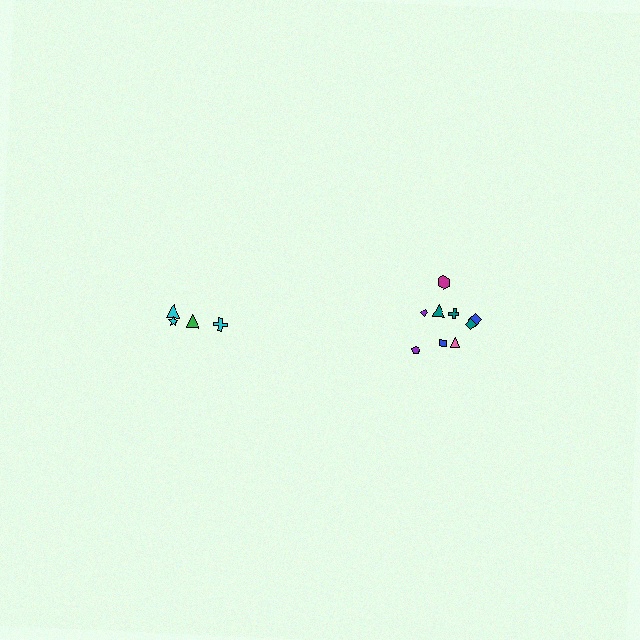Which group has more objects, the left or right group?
The right group.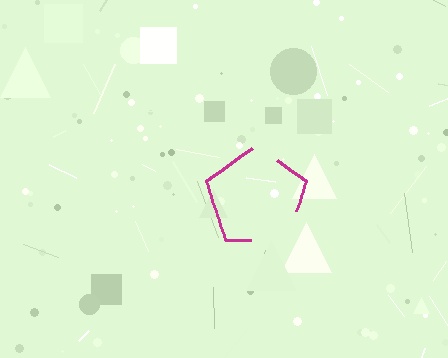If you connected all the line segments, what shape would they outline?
They would outline a pentagon.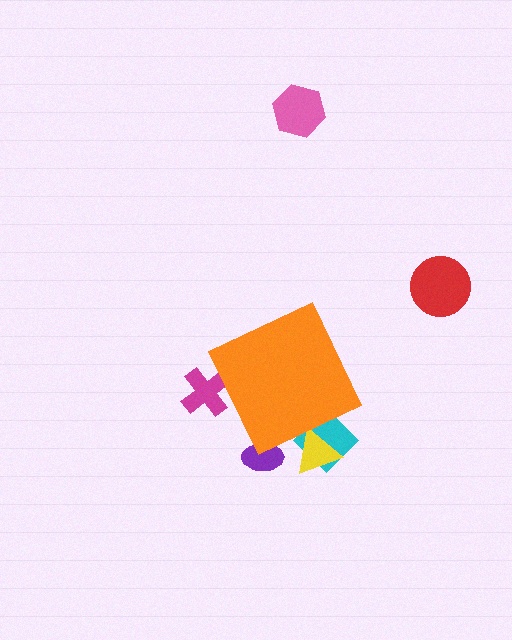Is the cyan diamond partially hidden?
Yes, the cyan diamond is partially hidden behind the orange diamond.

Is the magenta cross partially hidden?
Yes, the magenta cross is partially hidden behind the orange diamond.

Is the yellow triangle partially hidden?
Yes, the yellow triangle is partially hidden behind the orange diamond.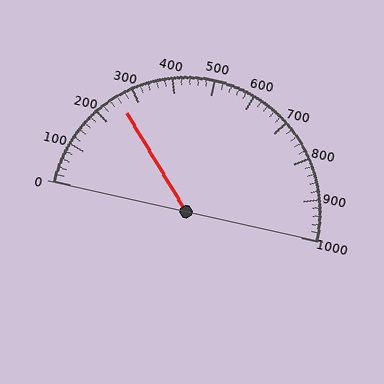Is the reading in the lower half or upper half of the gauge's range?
The reading is in the lower half of the range (0 to 1000).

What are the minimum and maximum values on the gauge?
The gauge ranges from 0 to 1000.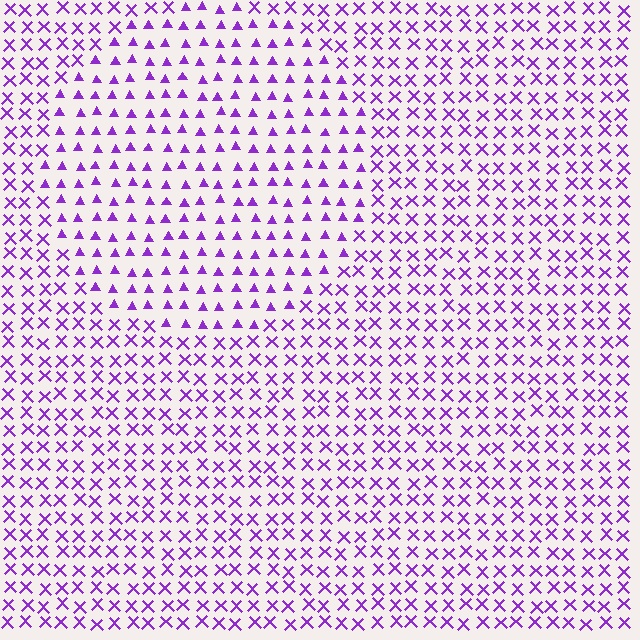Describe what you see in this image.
The image is filled with small purple elements arranged in a uniform grid. A circle-shaped region contains triangles, while the surrounding area contains X marks. The boundary is defined purely by the change in element shape.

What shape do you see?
I see a circle.